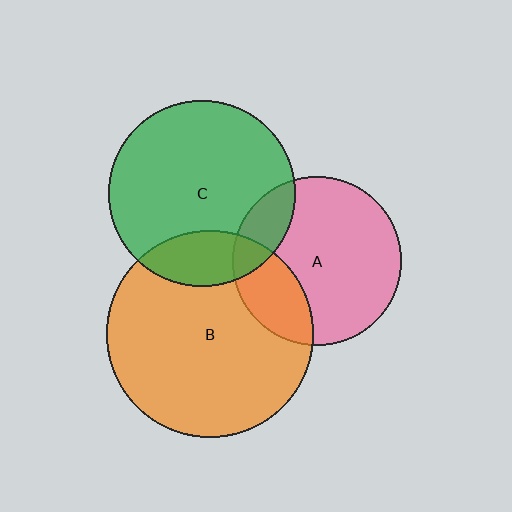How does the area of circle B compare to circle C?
Approximately 1.2 times.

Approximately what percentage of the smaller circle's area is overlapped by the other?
Approximately 15%.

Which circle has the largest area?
Circle B (orange).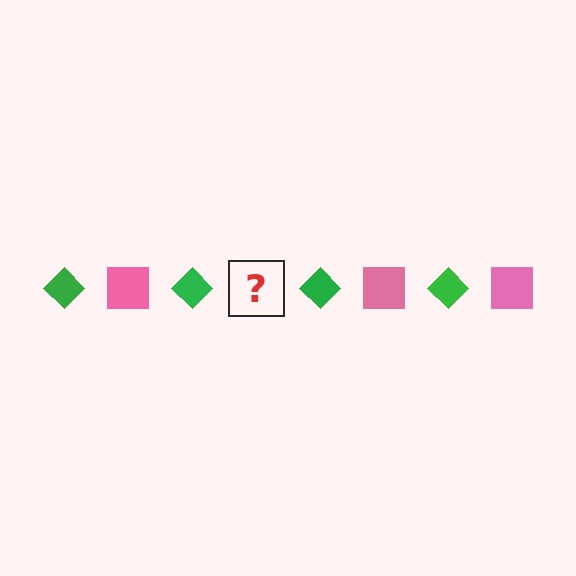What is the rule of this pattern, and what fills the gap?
The rule is that the pattern alternates between green diamond and pink square. The gap should be filled with a pink square.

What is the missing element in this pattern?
The missing element is a pink square.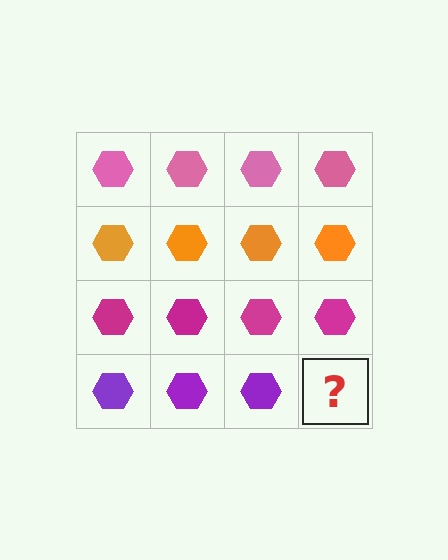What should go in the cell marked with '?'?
The missing cell should contain a purple hexagon.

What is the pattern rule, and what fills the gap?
The rule is that each row has a consistent color. The gap should be filled with a purple hexagon.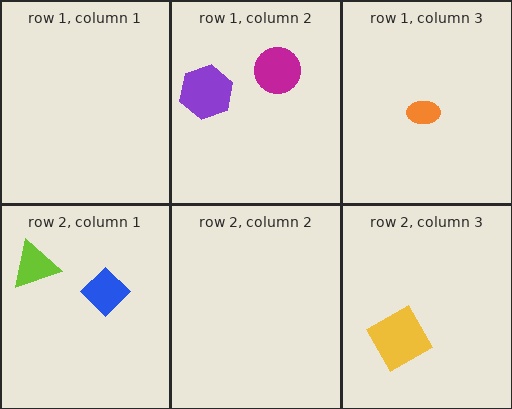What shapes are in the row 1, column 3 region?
The orange ellipse.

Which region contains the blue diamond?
The row 2, column 1 region.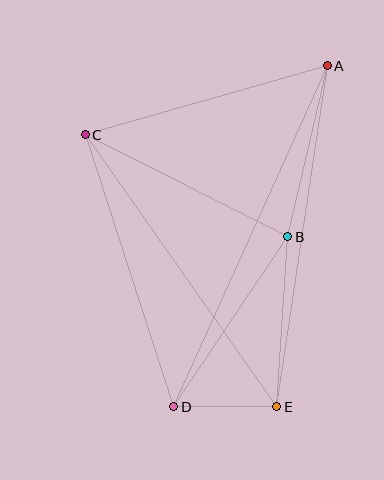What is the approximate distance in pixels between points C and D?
The distance between C and D is approximately 286 pixels.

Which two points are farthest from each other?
Points A and D are farthest from each other.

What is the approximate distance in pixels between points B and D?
The distance between B and D is approximately 205 pixels.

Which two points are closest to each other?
Points D and E are closest to each other.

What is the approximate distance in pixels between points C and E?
The distance between C and E is approximately 333 pixels.